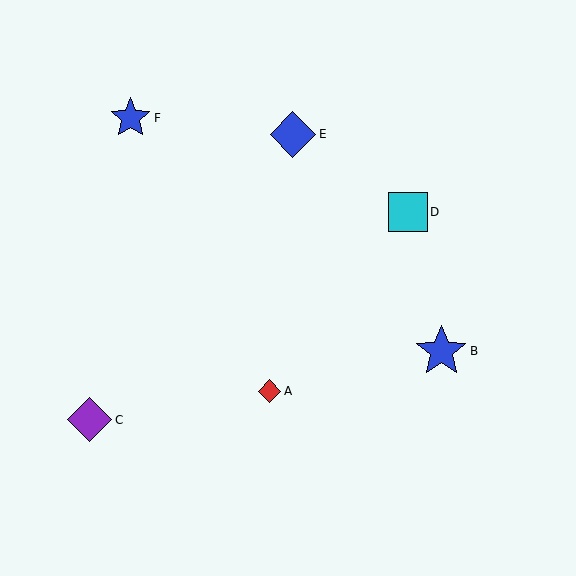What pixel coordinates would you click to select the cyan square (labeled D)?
Click at (408, 212) to select the cyan square D.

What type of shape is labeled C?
Shape C is a purple diamond.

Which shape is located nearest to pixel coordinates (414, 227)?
The cyan square (labeled D) at (408, 212) is nearest to that location.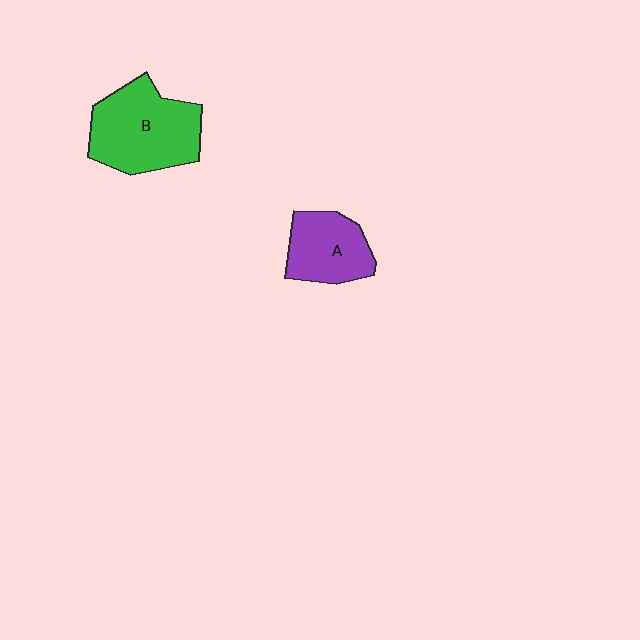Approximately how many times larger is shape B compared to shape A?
Approximately 1.6 times.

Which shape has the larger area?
Shape B (green).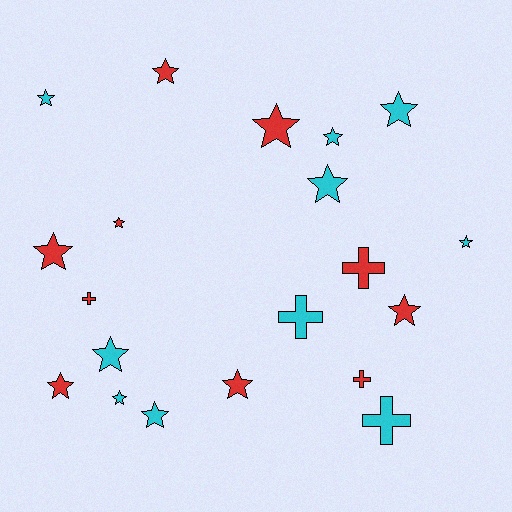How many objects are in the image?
There are 20 objects.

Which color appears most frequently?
Red, with 10 objects.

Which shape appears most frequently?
Star, with 15 objects.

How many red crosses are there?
There are 3 red crosses.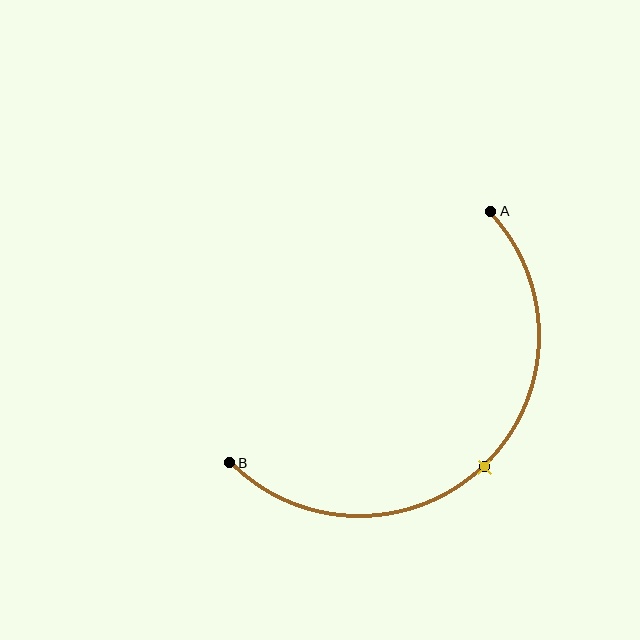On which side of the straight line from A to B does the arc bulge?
The arc bulges below and to the right of the straight line connecting A and B.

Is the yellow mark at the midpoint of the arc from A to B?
Yes. The yellow mark lies on the arc at equal arc-length from both A and B — it is the arc midpoint.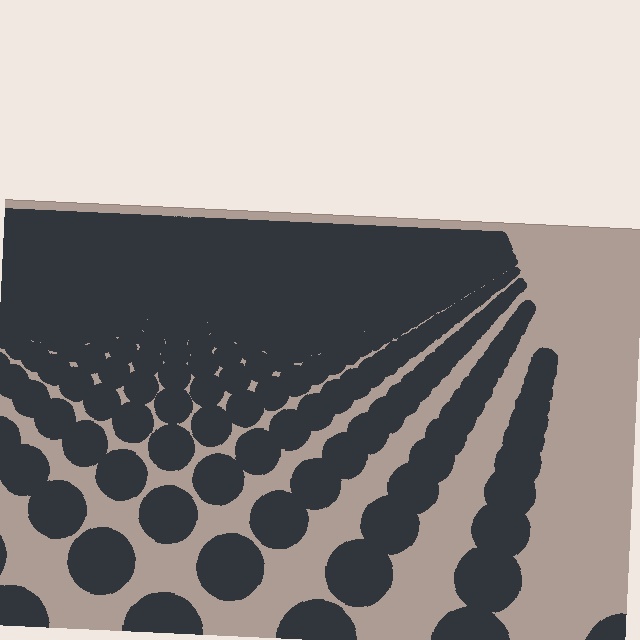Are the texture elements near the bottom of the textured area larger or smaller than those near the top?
Larger. Near the bottom, elements are closer to the viewer and appear at a bigger on-screen size.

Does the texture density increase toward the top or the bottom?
Density increases toward the top.